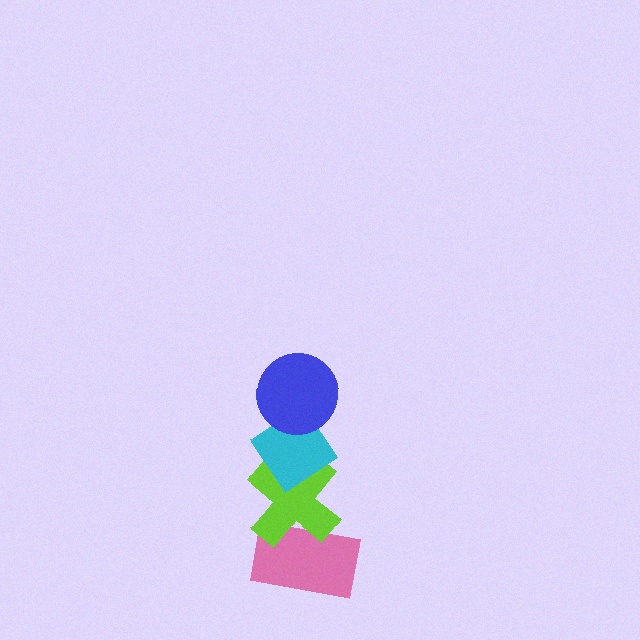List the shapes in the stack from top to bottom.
From top to bottom: the blue circle, the cyan diamond, the lime cross, the pink rectangle.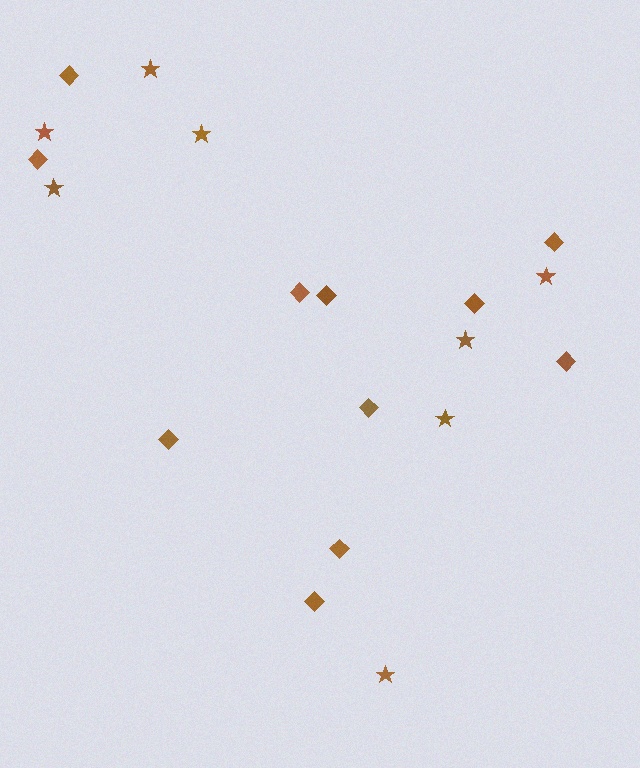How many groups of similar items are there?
There are 2 groups: one group of stars (8) and one group of diamonds (11).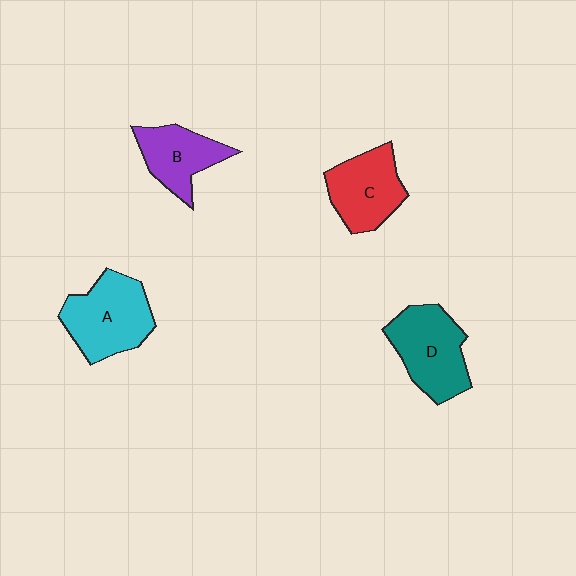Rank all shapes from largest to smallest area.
From largest to smallest: A (cyan), D (teal), C (red), B (purple).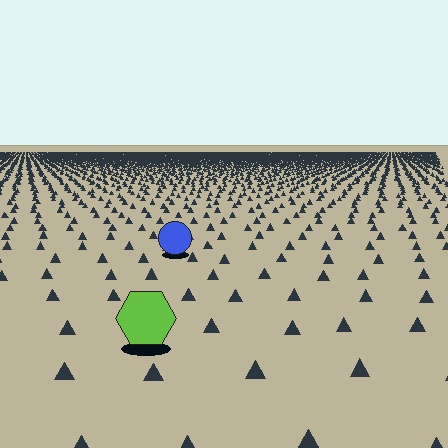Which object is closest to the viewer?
The lime hexagon is closest. The texture marks near it are larger and more spread out.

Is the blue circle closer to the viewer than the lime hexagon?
No. The lime hexagon is closer — you can tell from the texture gradient: the ground texture is coarser near it.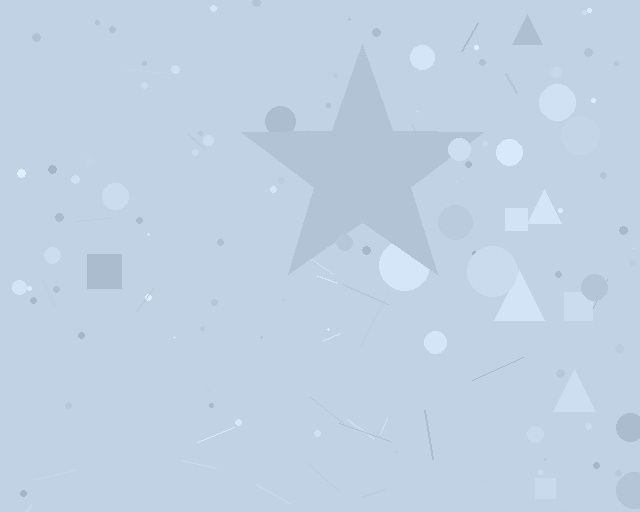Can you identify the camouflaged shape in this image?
The camouflaged shape is a star.